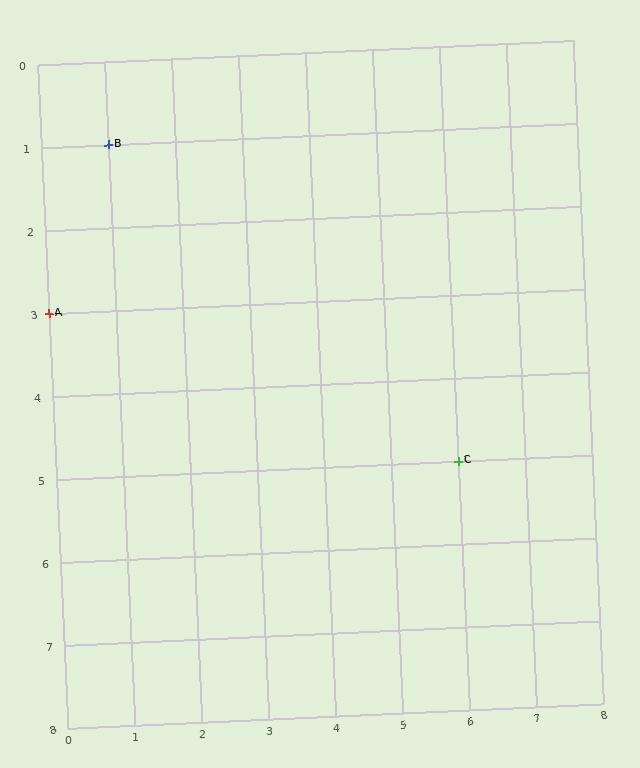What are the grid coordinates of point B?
Point B is at grid coordinates (1, 1).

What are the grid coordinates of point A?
Point A is at grid coordinates (0, 3).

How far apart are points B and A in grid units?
Points B and A are 1 column and 2 rows apart (about 2.2 grid units diagonally).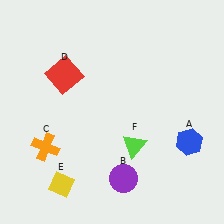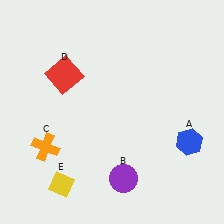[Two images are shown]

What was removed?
The lime triangle (F) was removed in Image 2.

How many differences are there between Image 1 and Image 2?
There is 1 difference between the two images.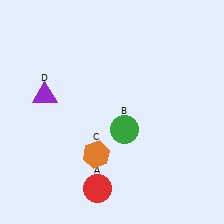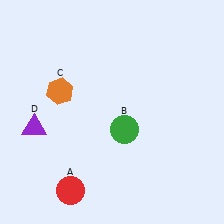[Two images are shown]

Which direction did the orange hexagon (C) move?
The orange hexagon (C) moved up.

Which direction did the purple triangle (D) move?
The purple triangle (D) moved down.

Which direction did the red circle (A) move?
The red circle (A) moved left.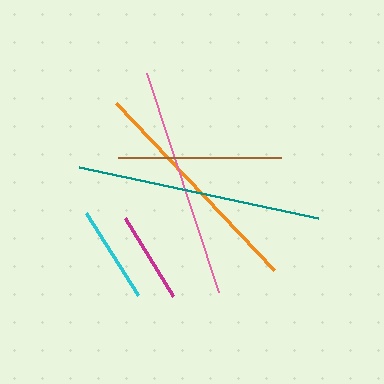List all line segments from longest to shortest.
From longest to shortest: teal, pink, orange, brown, cyan, magenta.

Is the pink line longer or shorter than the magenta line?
The pink line is longer than the magenta line.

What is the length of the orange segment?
The orange segment is approximately 231 pixels long.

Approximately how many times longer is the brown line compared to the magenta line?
The brown line is approximately 1.8 times the length of the magenta line.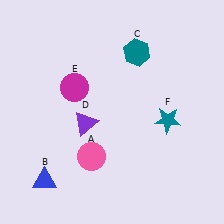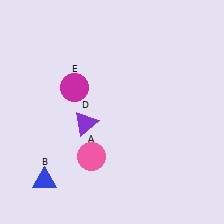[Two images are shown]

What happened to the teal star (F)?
The teal star (F) was removed in Image 2. It was in the bottom-right area of Image 1.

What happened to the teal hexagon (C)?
The teal hexagon (C) was removed in Image 2. It was in the top-right area of Image 1.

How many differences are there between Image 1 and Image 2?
There are 2 differences between the two images.